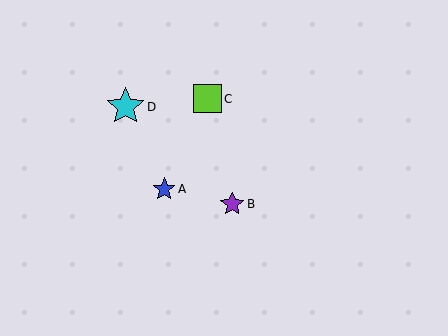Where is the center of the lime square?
The center of the lime square is at (207, 99).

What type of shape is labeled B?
Shape B is a purple star.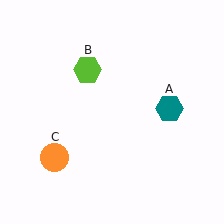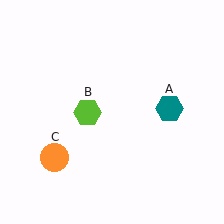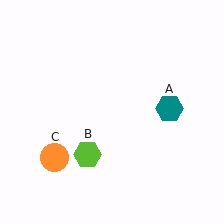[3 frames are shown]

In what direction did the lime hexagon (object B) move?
The lime hexagon (object B) moved down.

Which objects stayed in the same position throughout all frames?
Teal hexagon (object A) and orange circle (object C) remained stationary.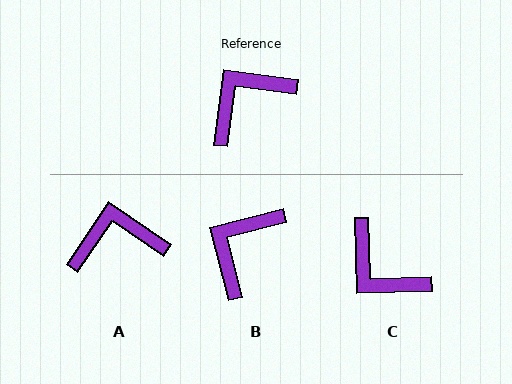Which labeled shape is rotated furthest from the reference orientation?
C, about 99 degrees away.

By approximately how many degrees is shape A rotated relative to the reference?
Approximately 27 degrees clockwise.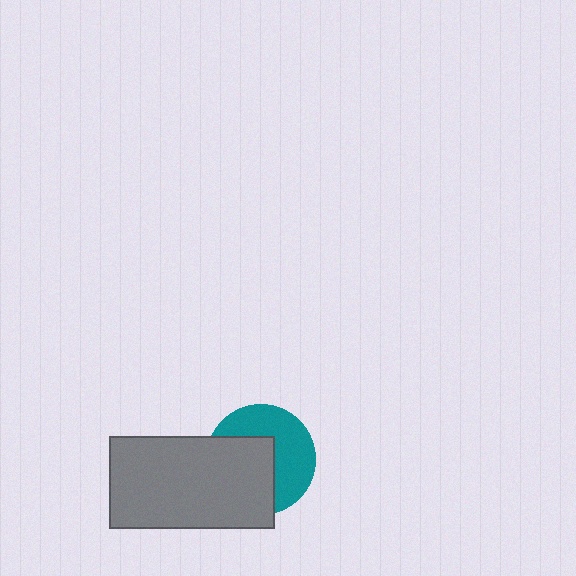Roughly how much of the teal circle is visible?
About half of it is visible (roughly 50%).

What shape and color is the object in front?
The object in front is a gray rectangle.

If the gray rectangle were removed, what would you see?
You would see the complete teal circle.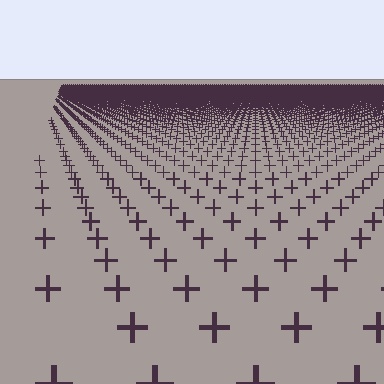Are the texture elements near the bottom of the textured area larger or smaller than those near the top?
Larger. Near the bottom, elements are closer to the viewer and appear at a bigger on-screen size.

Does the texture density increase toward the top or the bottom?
Density increases toward the top.